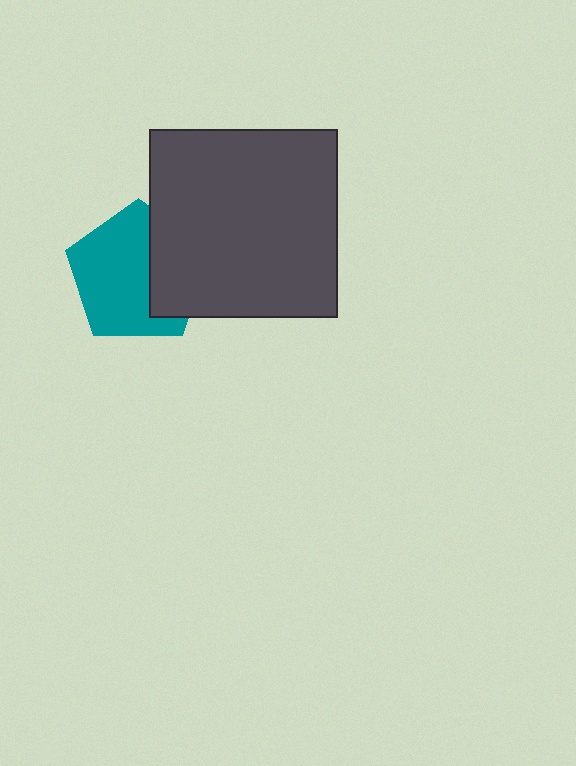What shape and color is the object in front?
The object in front is a dark gray square.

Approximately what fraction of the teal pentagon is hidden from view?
Roughly 34% of the teal pentagon is hidden behind the dark gray square.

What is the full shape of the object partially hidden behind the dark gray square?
The partially hidden object is a teal pentagon.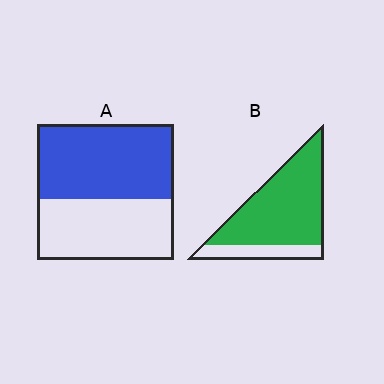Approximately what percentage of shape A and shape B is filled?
A is approximately 55% and B is approximately 80%.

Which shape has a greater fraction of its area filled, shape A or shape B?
Shape B.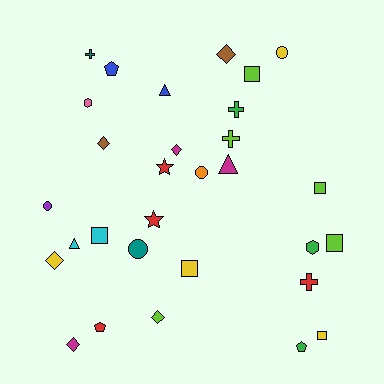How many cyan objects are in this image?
There are 2 cyan objects.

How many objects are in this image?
There are 30 objects.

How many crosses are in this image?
There are 4 crosses.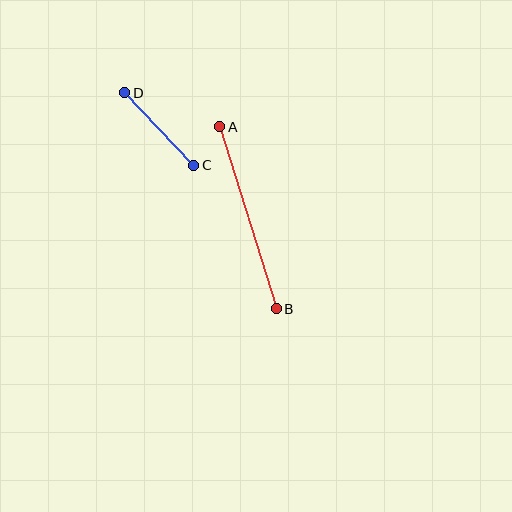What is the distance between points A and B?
The distance is approximately 191 pixels.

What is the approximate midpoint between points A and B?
The midpoint is at approximately (248, 218) pixels.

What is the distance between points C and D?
The distance is approximately 100 pixels.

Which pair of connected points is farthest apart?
Points A and B are farthest apart.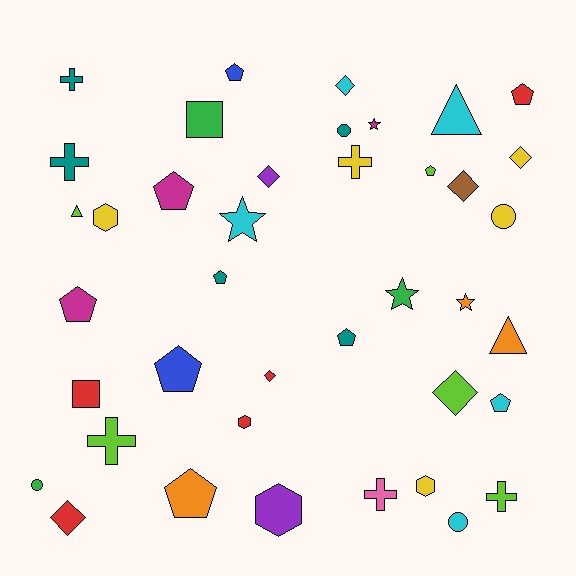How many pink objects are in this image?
There is 1 pink object.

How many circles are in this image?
There are 4 circles.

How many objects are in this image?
There are 40 objects.